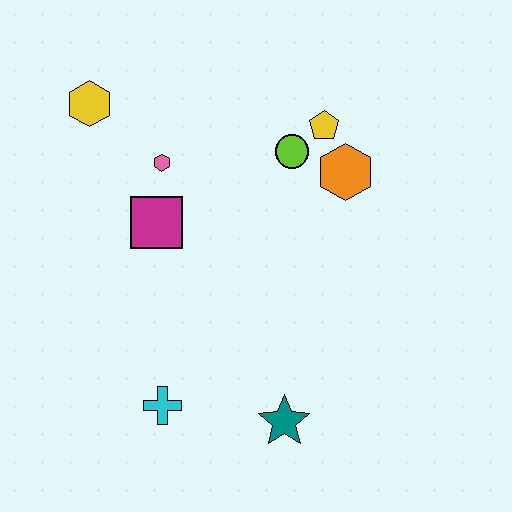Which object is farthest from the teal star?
The yellow hexagon is farthest from the teal star.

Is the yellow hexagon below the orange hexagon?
No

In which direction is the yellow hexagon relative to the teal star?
The yellow hexagon is above the teal star.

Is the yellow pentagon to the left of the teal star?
No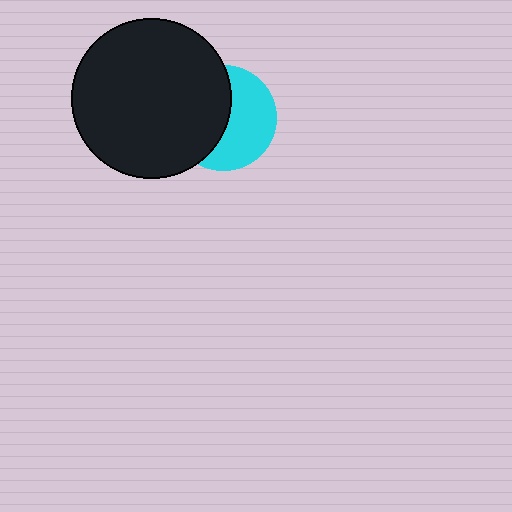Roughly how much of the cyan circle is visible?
About half of it is visible (roughly 50%).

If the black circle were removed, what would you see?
You would see the complete cyan circle.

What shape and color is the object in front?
The object in front is a black circle.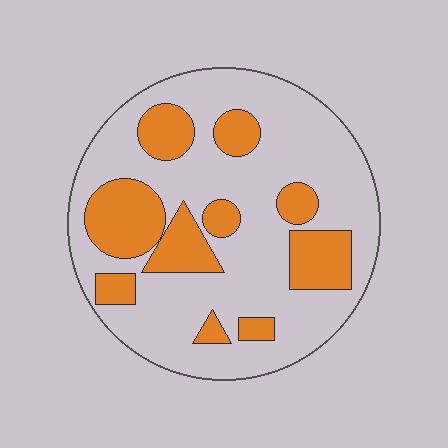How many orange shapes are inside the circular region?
10.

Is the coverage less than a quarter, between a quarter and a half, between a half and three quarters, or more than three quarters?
Between a quarter and a half.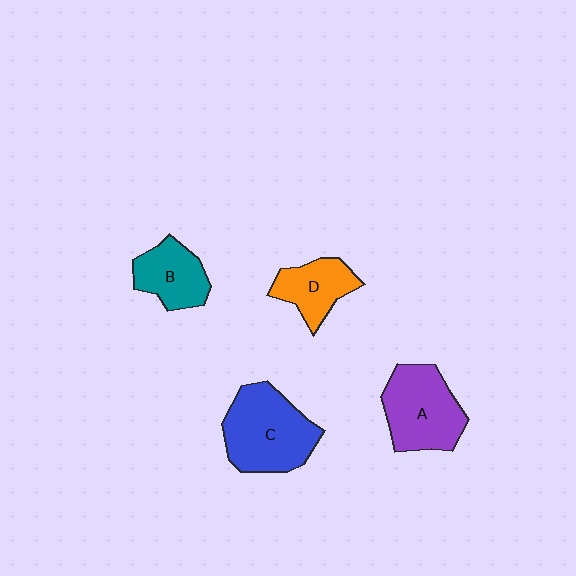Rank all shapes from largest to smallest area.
From largest to smallest: C (blue), A (purple), B (teal), D (orange).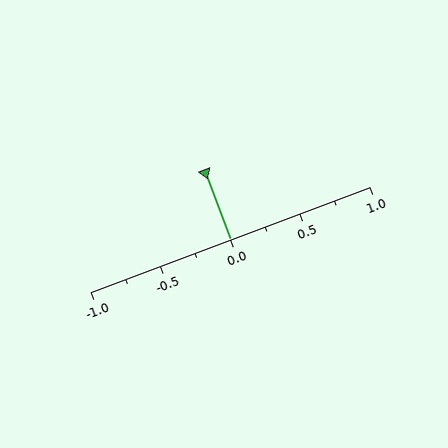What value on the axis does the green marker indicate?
The marker indicates approximately 0.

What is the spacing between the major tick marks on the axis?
The major ticks are spaced 0.5 apart.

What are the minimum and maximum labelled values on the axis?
The axis runs from -1.0 to 1.0.